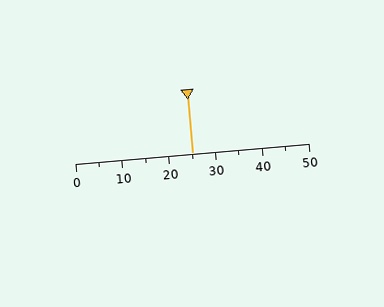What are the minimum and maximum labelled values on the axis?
The axis runs from 0 to 50.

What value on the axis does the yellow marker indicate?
The marker indicates approximately 25.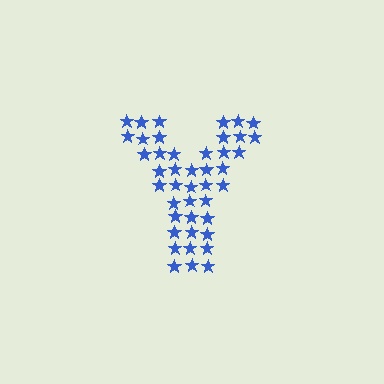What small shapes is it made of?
It is made of small stars.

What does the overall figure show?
The overall figure shows the letter Y.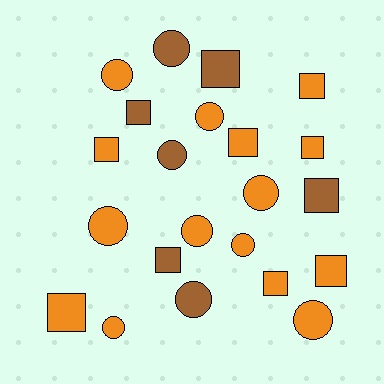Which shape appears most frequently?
Square, with 11 objects.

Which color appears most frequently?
Orange, with 15 objects.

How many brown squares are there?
There are 4 brown squares.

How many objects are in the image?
There are 22 objects.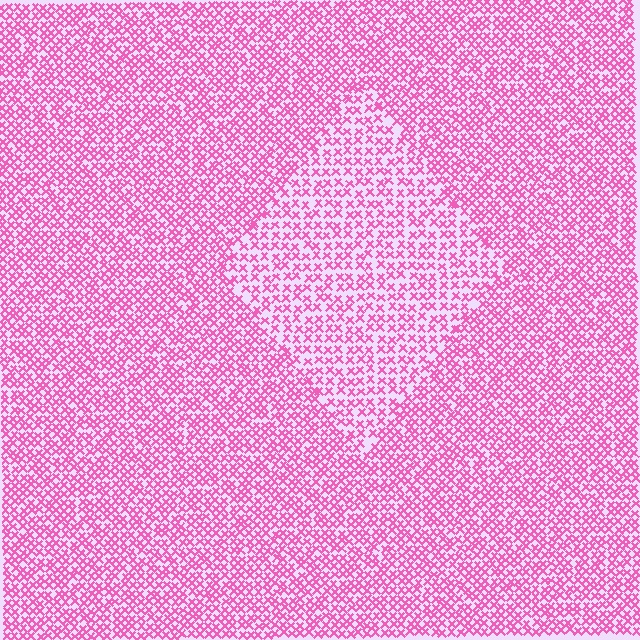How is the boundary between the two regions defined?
The boundary is defined by a change in element density (approximately 1.5x ratio). All elements are the same color, size, and shape.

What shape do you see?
I see a diamond.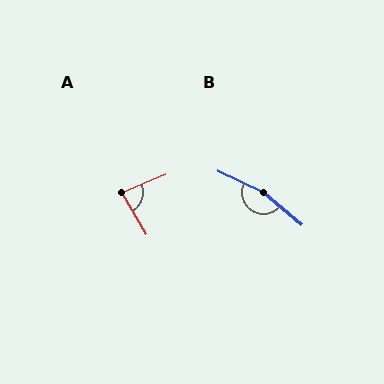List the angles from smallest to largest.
A (82°), B (165°).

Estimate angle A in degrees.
Approximately 82 degrees.